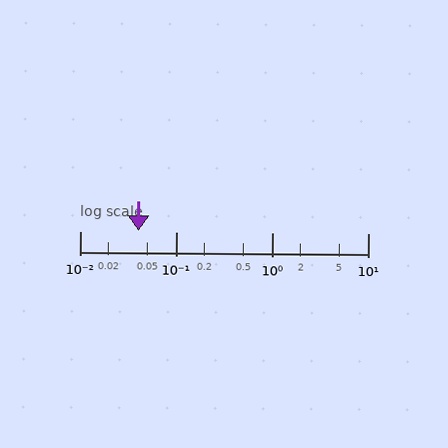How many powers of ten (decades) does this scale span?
The scale spans 3 decades, from 0.01 to 10.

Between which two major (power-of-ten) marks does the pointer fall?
The pointer is between 0.01 and 0.1.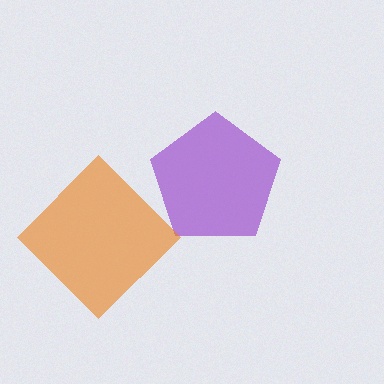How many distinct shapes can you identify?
There are 2 distinct shapes: a purple pentagon, an orange diamond.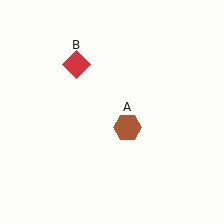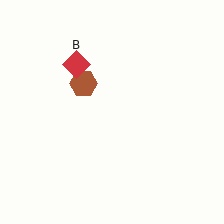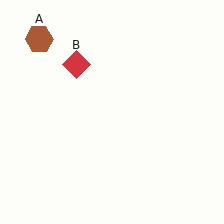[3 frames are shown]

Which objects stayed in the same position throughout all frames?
Red diamond (object B) remained stationary.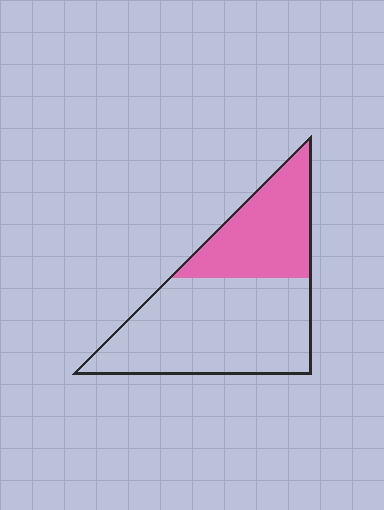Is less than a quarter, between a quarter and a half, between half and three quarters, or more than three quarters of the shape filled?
Between a quarter and a half.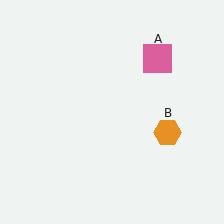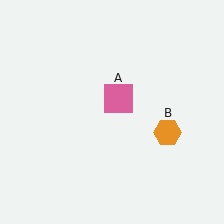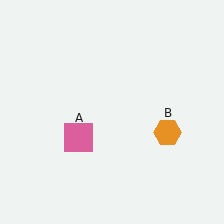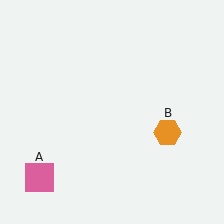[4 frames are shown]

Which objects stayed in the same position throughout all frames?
Orange hexagon (object B) remained stationary.